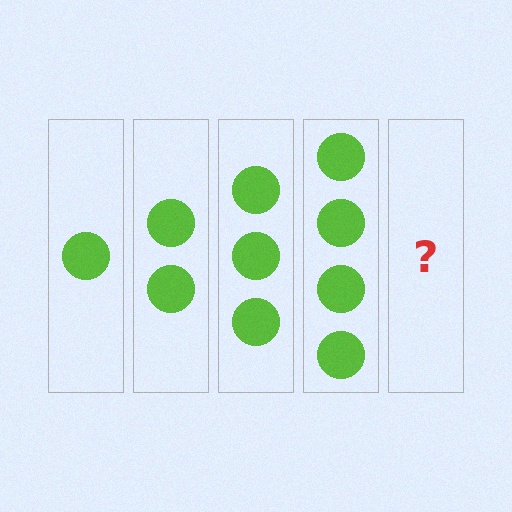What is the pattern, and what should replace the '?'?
The pattern is that each step adds one more circle. The '?' should be 5 circles.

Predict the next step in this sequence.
The next step is 5 circles.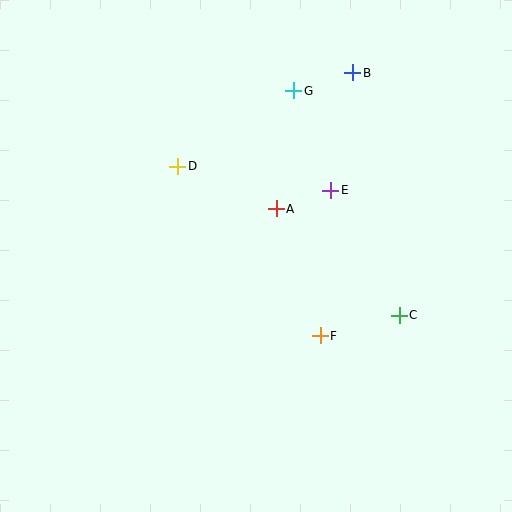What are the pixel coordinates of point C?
Point C is at (399, 315).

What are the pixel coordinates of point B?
Point B is at (353, 73).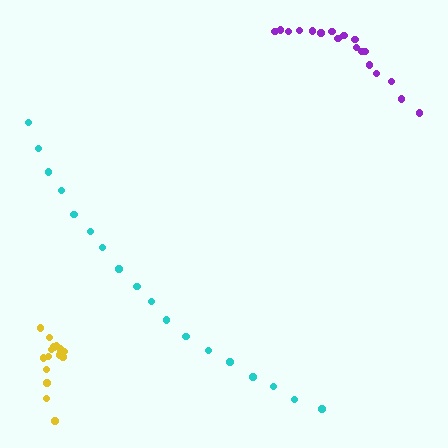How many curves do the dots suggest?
There are 3 distinct paths.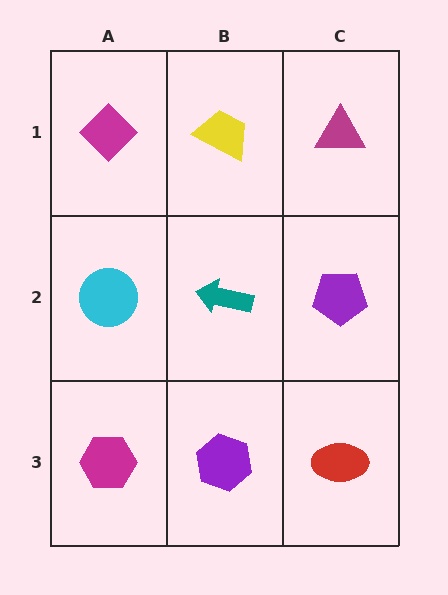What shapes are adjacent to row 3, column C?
A purple pentagon (row 2, column C), a purple hexagon (row 3, column B).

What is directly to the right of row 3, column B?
A red ellipse.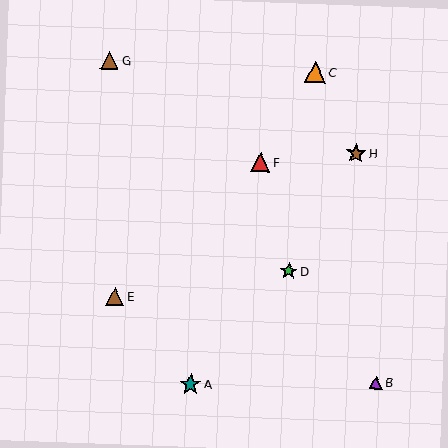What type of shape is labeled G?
Shape G is a brown triangle.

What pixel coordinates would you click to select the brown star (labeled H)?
Click at (356, 153) to select the brown star H.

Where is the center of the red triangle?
The center of the red triangle is at (260, 162).